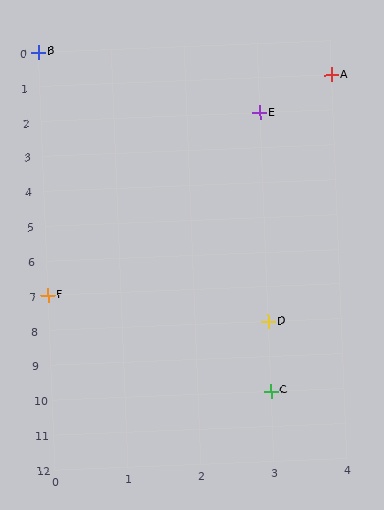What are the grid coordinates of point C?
Point C is at grid coordinates (3, 10).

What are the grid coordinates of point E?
Point E is at grid coordinates (3, 2).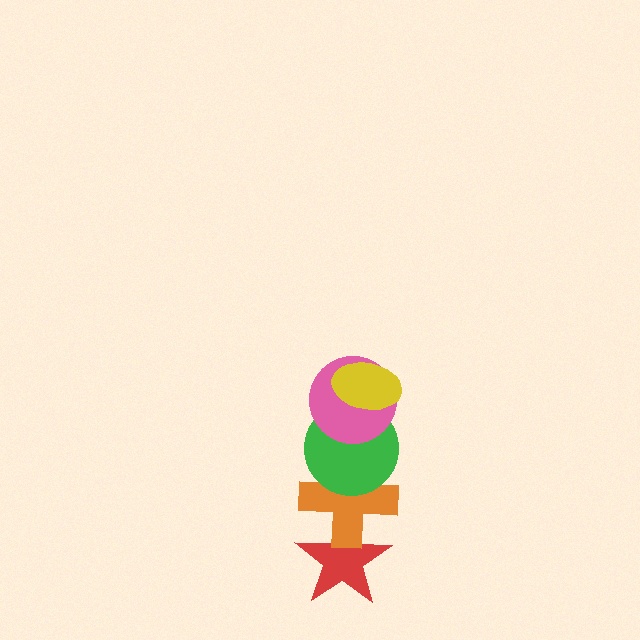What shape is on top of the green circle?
The pink circle is on top of the green circle.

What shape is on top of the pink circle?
The yellow ellipse is on top of the pink circle.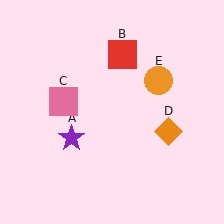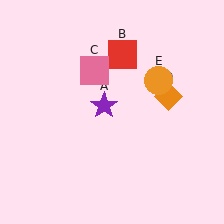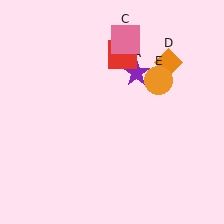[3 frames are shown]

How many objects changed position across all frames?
3 objects changed position: purple star (object A), pink square (object C), orange diamond (object D).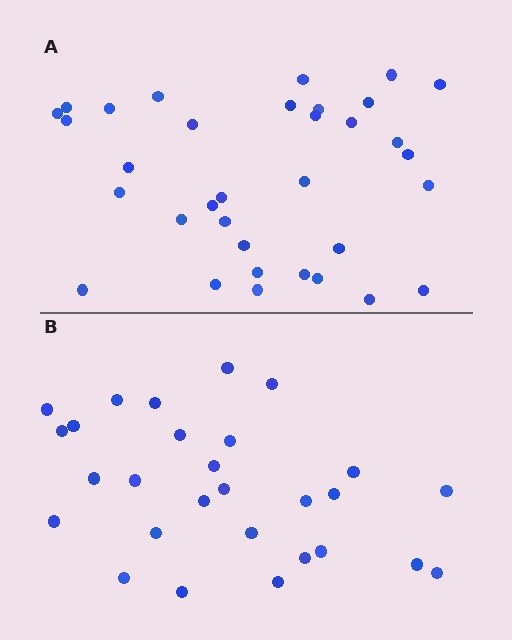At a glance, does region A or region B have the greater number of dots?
Region A (the top region) has more dots.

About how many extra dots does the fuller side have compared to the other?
Region A has about 6 more dots than region B.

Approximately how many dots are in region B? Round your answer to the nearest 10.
About 30 dots. (The exact count is 28, which rounds to 30.)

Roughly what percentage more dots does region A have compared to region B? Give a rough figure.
About 20% more.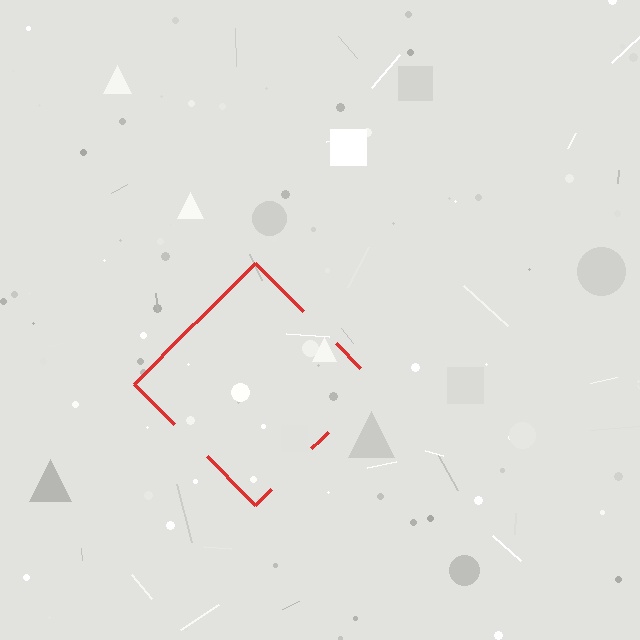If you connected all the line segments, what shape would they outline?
They would outline a diamond.